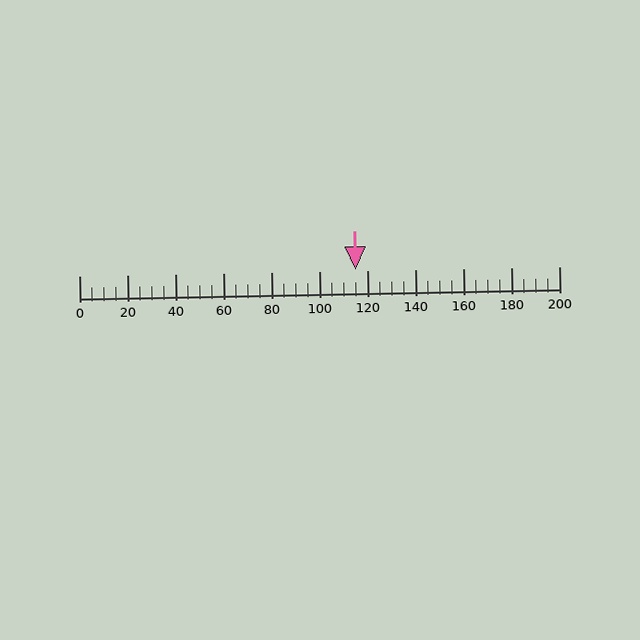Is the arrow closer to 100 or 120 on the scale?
The arrow is closer to 120.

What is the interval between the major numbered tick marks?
The major tick marks are spaced 20 units apart.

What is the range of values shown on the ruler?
The ruler shows values from 0 to 200.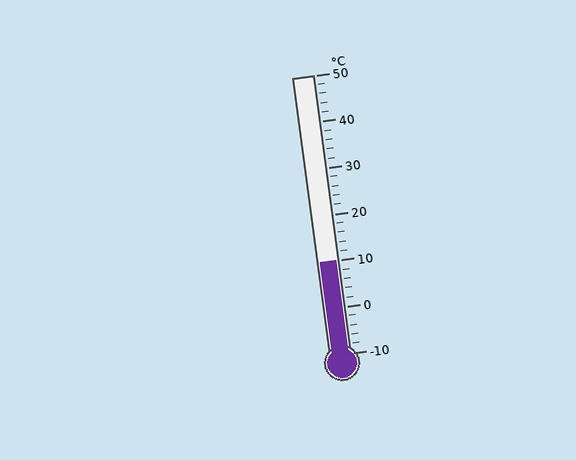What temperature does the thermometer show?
The thermometer shows approximately 10°C.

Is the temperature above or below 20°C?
The temperature is below 20°C.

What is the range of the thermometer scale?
The thermometer scale ranges from -10°C to 50°C.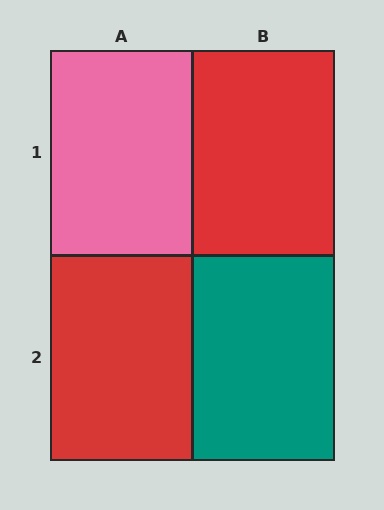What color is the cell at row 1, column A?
Pink.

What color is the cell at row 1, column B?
Red.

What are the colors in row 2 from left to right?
Red, teal.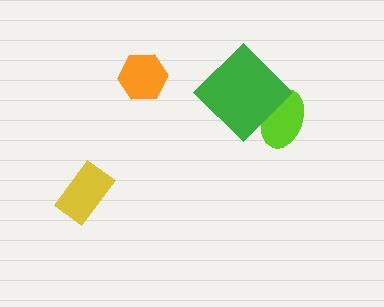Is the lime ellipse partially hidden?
Yes, it is partially covered by another shape.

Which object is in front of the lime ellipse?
The green diamond is in front of the lime ellipse.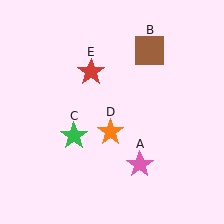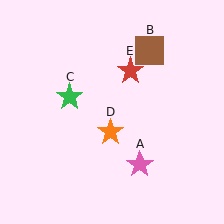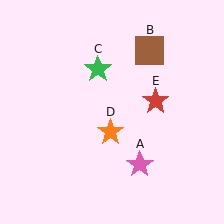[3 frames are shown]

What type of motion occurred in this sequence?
The green star (object C), red star (object E) rotated clockwise around the center of the scene.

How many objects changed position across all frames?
2 objects changed position: green star (object C), red star (object E).